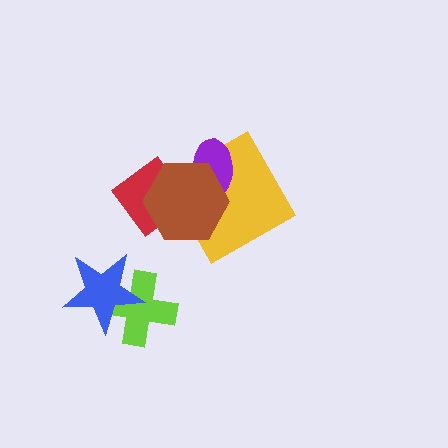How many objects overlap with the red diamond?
1 object overlaps with the red diamond.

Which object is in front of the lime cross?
The blue star is in front of the lime cross.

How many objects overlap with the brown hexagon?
3 objects overlap with the brown hexagon.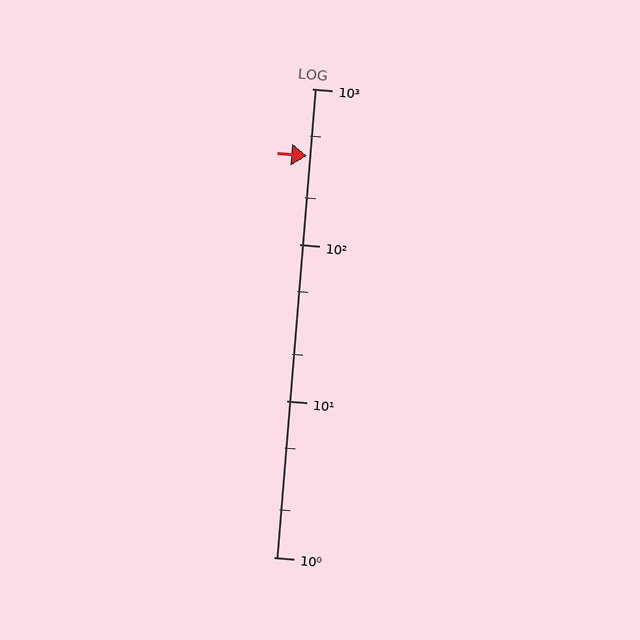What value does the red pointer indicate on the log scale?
The pointer indicates approximately 370.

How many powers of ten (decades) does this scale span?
The scale spans 3 decades, from 1 to 1000.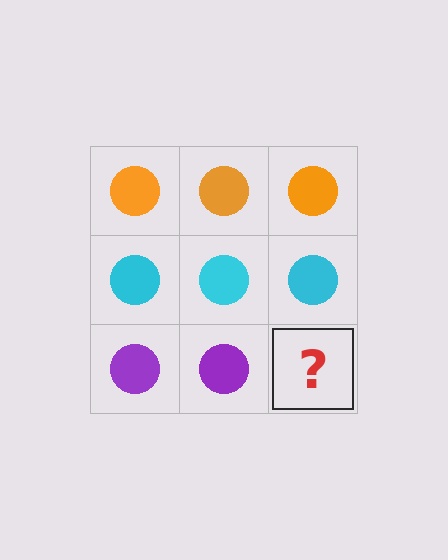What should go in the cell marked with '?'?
The missing cell should contain a purple circle.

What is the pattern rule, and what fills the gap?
The rule is that each row has a consistent color. The gap should be filled with a purple circle.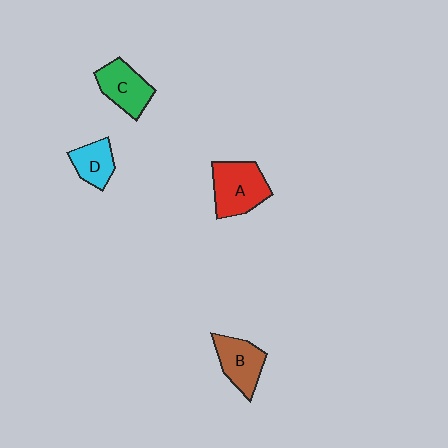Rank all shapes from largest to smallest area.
From largest to smallest: A (red), C (green), B (brown), D (cyan).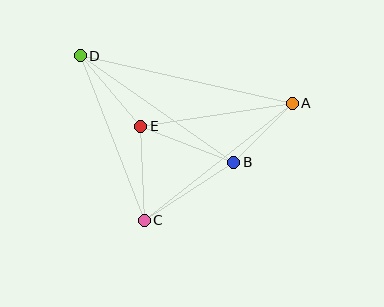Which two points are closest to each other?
Points A and B are closest to each other.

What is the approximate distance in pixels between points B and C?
The distance between B and C is approximately 106 pixels.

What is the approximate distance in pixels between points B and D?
The distance between B and D is approximately 187 pixels.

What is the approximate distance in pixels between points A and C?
The distance between A and C is approximately 188 pixels.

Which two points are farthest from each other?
Points A and D are farthest from each other.